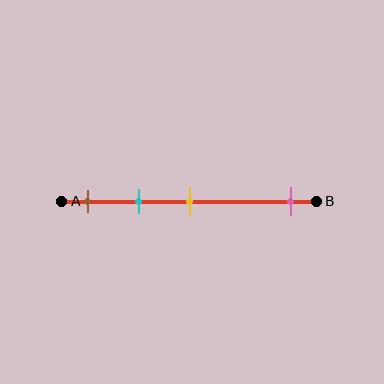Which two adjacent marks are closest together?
The brown and cyan marks are the closest adjacent pair.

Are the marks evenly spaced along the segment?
No, the marks are not evenly spaced.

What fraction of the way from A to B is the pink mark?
The pink mark is approximately 90% (0.9) of the way from A to B.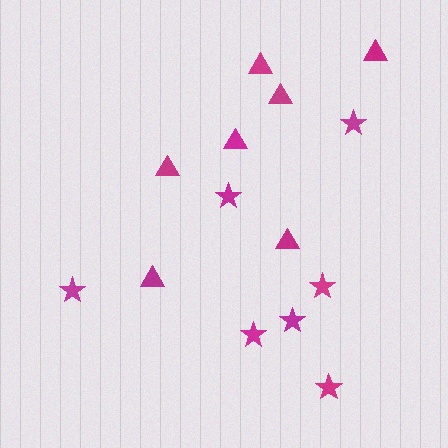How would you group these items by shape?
There are 2 groups: one group of triangles (7) and one group of stars (7).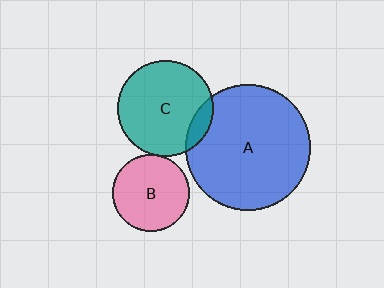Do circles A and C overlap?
Yes.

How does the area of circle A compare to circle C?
Approximately 1.7 times.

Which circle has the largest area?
Circle A (blue).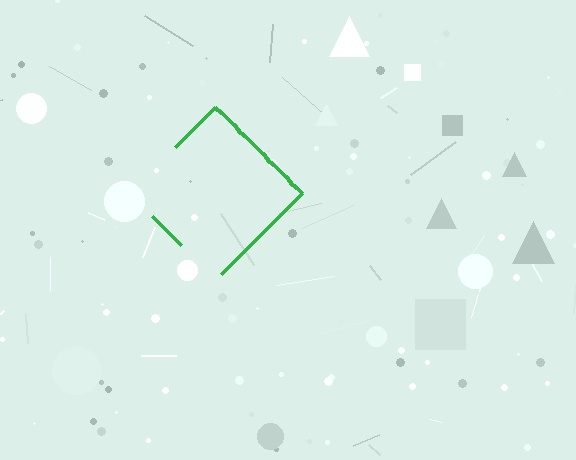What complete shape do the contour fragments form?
The contour fragments form a diamond.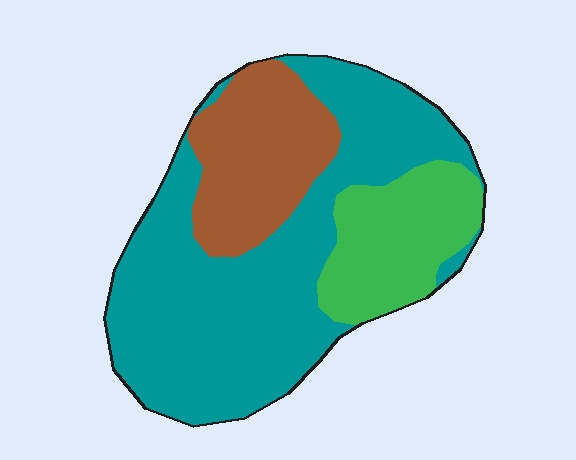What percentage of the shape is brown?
Brown covers 22% of the shape.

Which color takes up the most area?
Teal, at roughly 60%.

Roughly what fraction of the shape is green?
Green takes up between a sixth and a third of the shape.